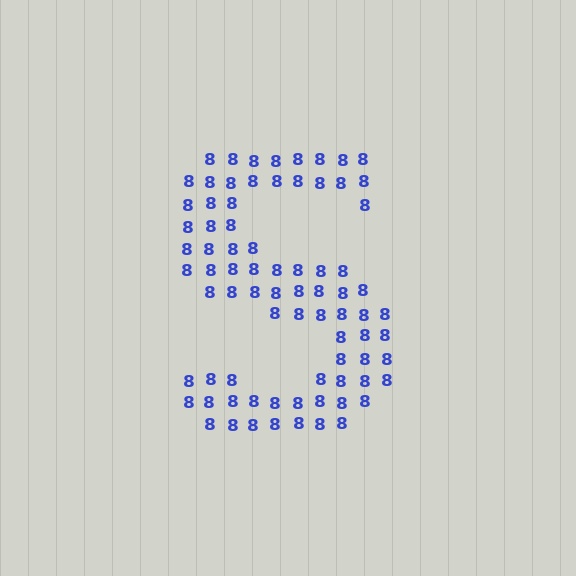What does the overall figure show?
The overall figure shows the letter S.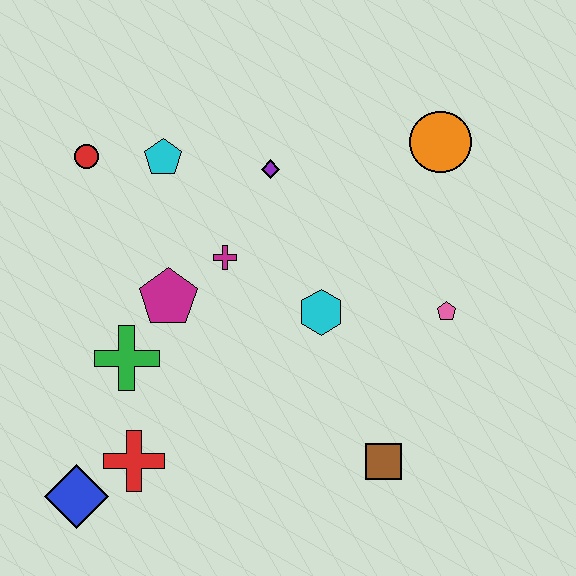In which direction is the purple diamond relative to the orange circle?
The purple diamond is to the left of the orange circle.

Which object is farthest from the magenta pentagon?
The orange circle is farthest from the magenta pentagon.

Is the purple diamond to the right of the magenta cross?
Yes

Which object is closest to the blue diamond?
The red cross is closest to the blue diamond.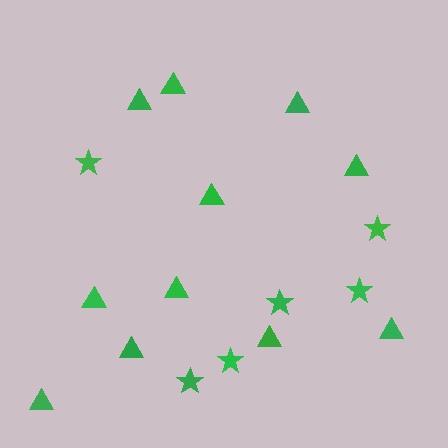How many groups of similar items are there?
There are 2 groups: one group of stars (6) and one group of triangles (11).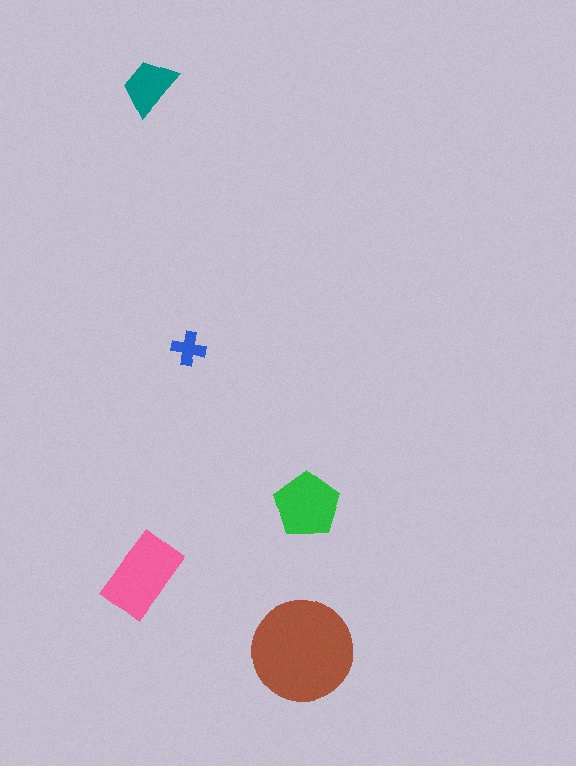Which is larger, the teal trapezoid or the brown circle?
The brown circle.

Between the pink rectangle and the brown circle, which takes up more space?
The brown circle.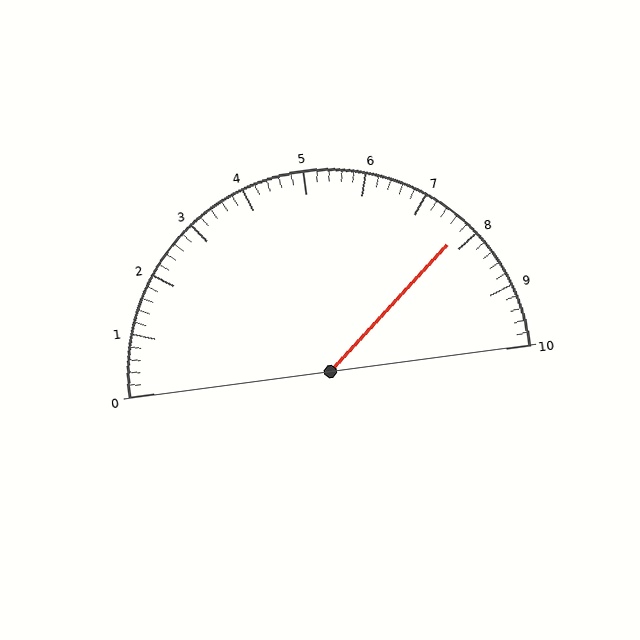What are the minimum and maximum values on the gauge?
The gauge ranges from 0 to 10.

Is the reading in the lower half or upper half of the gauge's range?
The reading is in the upper half of the range (0 to 10).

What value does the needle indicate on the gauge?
The needle indicates approximately 7.8.